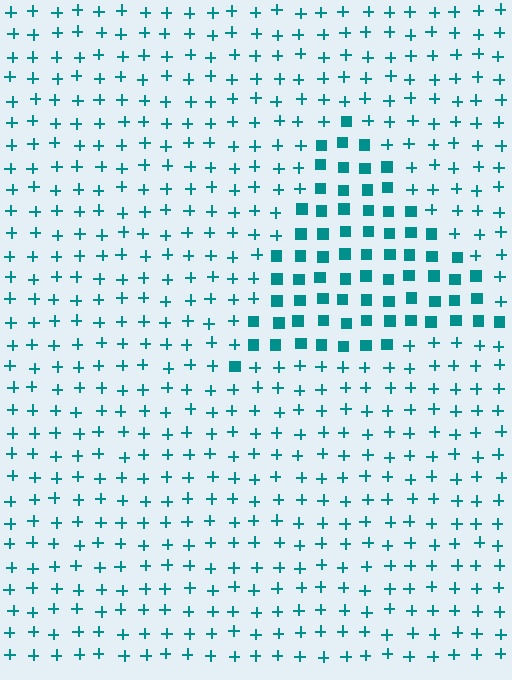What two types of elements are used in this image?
The image uses squares inside the triangle region and plus signs outside it.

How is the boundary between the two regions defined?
The boundary is defined by a change in element shape: squares inside vs. plus signs outside. All elements share the same color and spacing.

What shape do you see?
I see a triangle.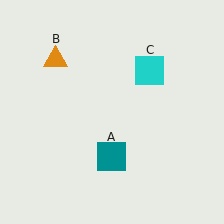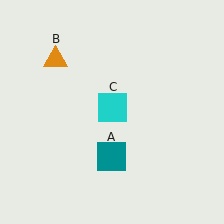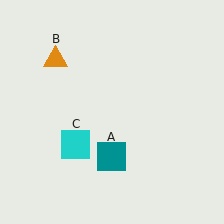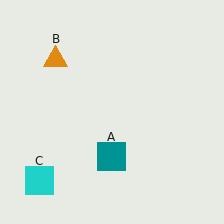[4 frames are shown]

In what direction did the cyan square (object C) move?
The cyan square (object C) moved down and to the left.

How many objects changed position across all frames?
1 object changed position: cyan square (object C).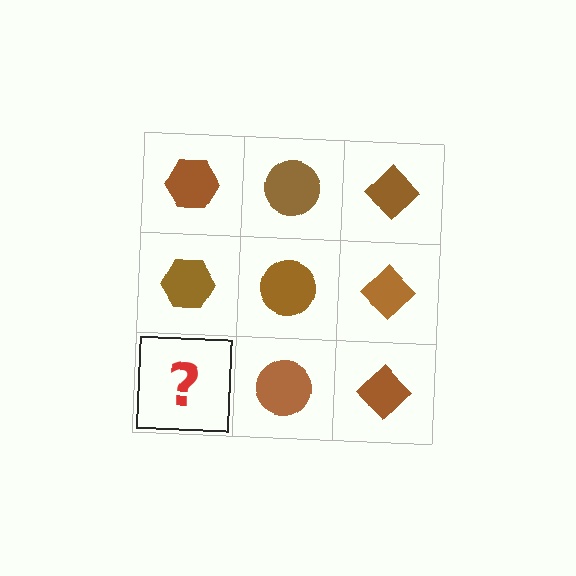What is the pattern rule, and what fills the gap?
The rule is that each column has a consistent shape. The gap should be filled with a brown hexagon.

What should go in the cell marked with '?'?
The missing cell should contain a brown hexagon.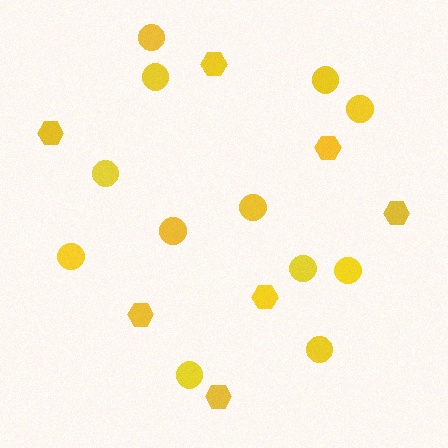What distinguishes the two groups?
There are 2 groups: one group of hexagons (7) and one group of circles (12).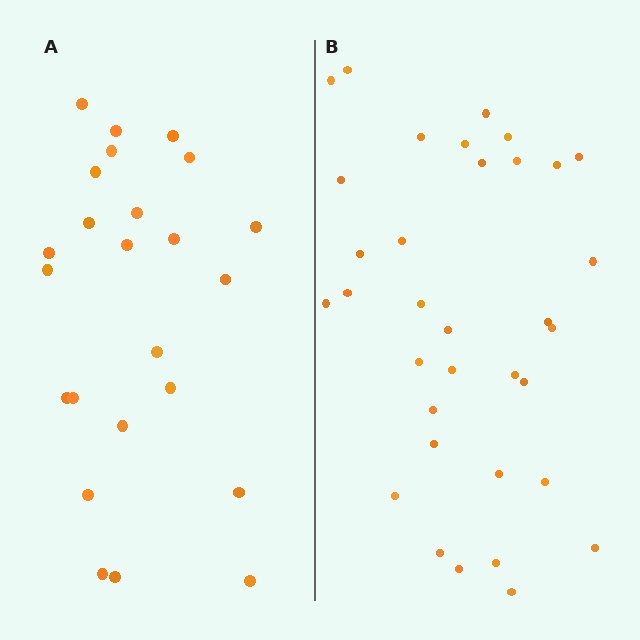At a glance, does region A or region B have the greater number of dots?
Region B (the right region) has more dots.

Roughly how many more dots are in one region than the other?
Region B has roughly 10 or so more dots than region A.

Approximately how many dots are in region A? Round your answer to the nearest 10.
About 20 dots. (The exact count is 24, which rounds to 20.)